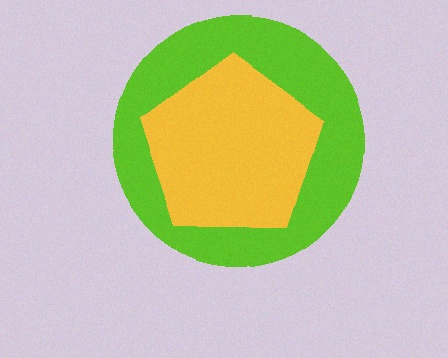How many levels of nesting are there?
2.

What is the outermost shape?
The lime circle.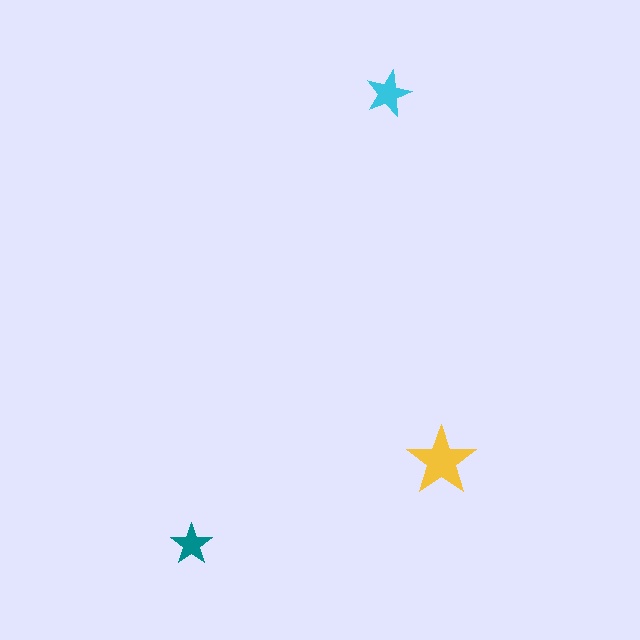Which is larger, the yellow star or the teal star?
The yellow one.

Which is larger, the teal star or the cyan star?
The cyan one.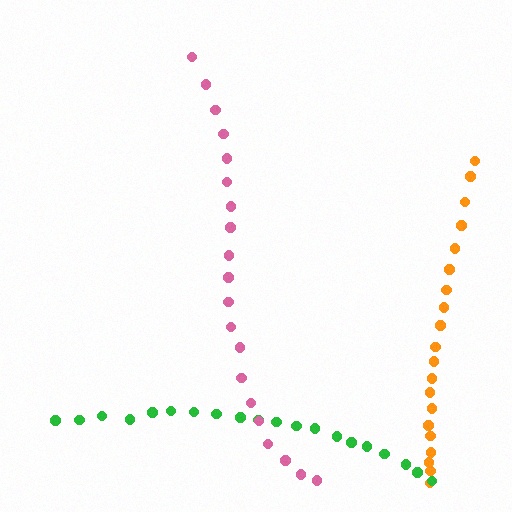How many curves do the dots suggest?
There are 3 distinct paths.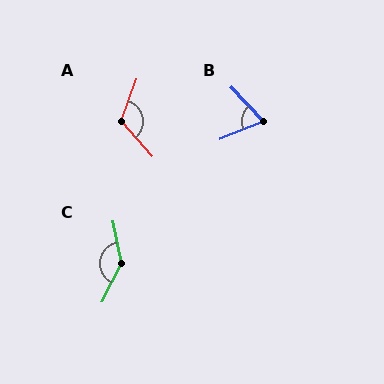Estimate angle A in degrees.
Approximately 119 degrees.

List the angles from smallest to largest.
B (69°), A (119°), C (141°).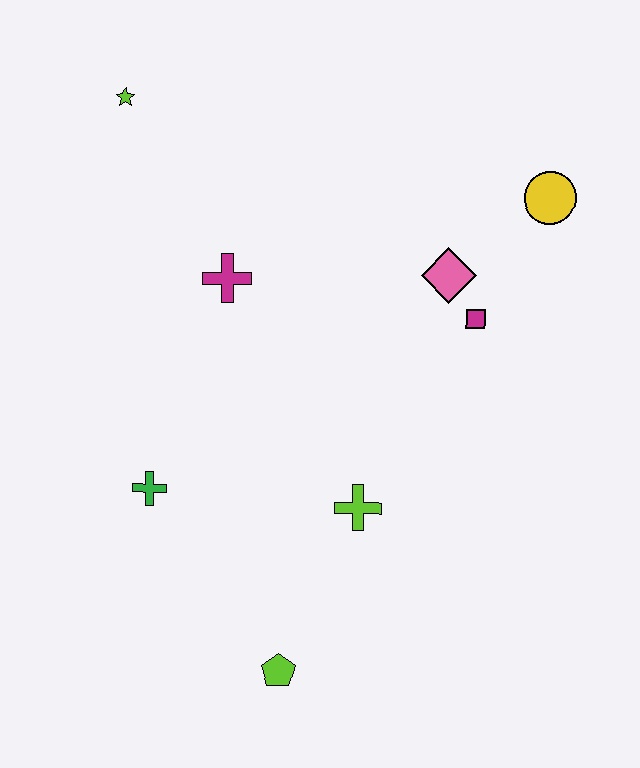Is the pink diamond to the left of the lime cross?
No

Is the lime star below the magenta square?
No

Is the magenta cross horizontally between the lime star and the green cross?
No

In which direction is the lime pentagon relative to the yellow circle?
The lime pentagon is below the yellow circle.